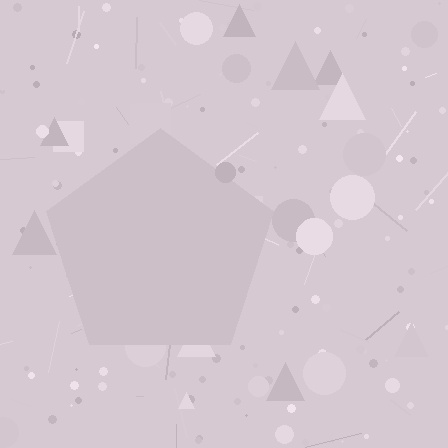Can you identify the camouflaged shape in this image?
The camouflaged shape is a pentagon.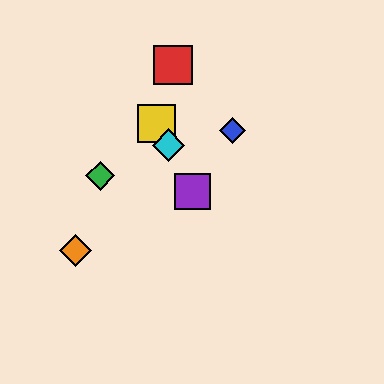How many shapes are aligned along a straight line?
3 shapes (the yellow square, the purple square, the cyan diamond) are aligned along a straight line.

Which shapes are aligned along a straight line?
The yellow square, the purple square, the cyan diamond are aligned along a straight line.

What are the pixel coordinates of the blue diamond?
The blue diamond is at (233, 130).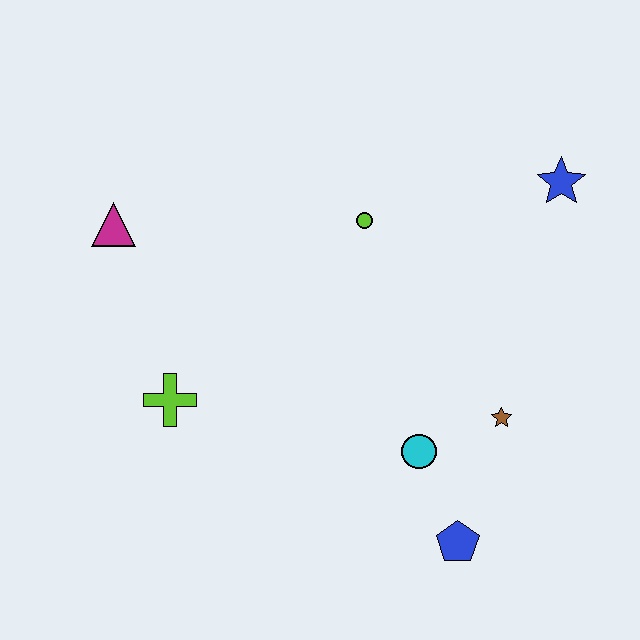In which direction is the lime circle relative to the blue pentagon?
The lime circle is above the blue pentagon.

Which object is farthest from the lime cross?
The blue star is farthest from the lime cross.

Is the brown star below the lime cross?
Yes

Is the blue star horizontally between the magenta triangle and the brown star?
No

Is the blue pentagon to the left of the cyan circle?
No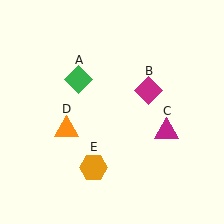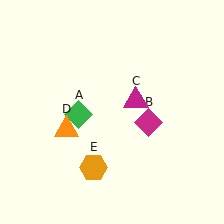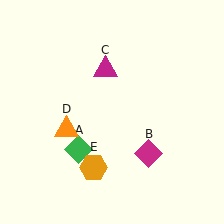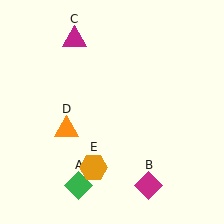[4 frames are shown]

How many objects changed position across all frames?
3 objects changed position: green diamond (object A), magenta diamond (object B), magenta triangle (object C).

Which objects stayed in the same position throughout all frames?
Orange triangle (object D) and orange hexagon (object E) remained stationary.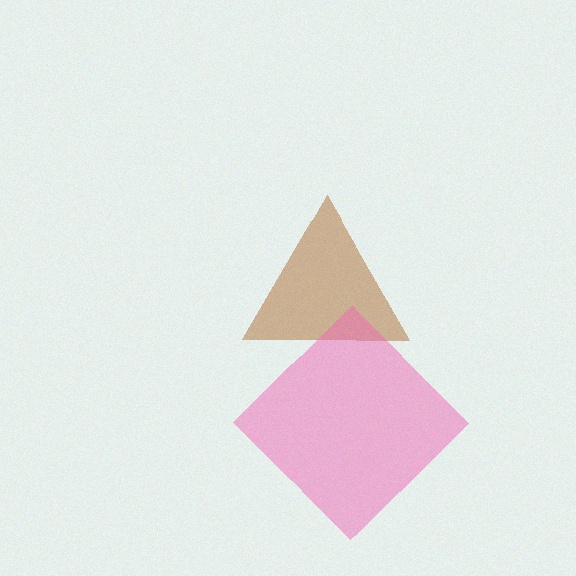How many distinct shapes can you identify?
There are 2 distinct shapes: a brown triangle, a pink diamond.